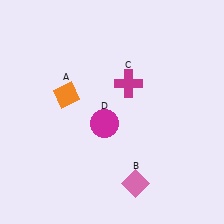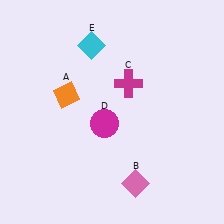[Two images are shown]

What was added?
A cyan diamond (E) was added in Image 2.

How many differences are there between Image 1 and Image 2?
There is 1 difference between the two images.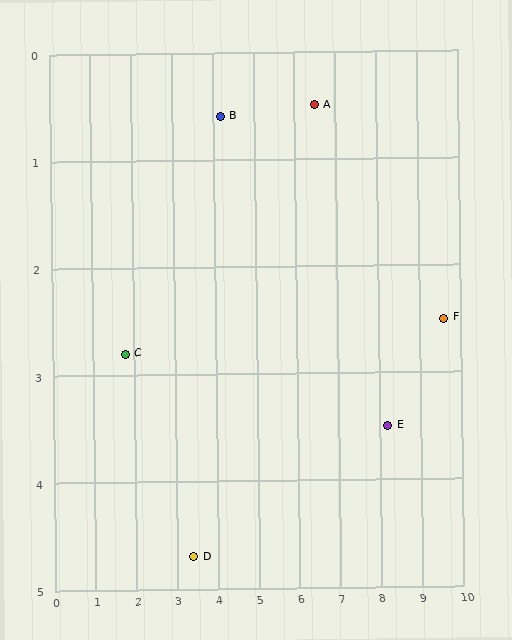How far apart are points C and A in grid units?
Points C and A are about 5.2 grid units apart.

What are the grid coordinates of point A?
Point A is at approximately (6.5, 0.5).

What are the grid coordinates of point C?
Point C is at approximately (1.8, 2.8).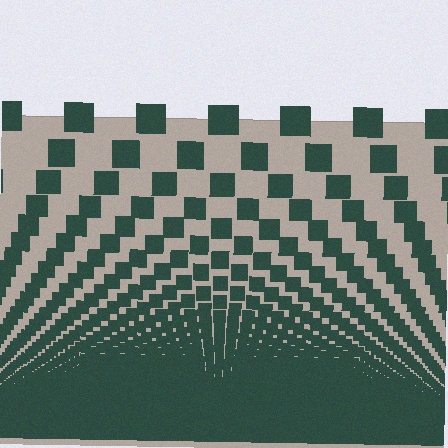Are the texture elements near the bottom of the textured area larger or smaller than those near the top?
Smaller. The gradient is inverted — elements near the bottom are smaller and denser.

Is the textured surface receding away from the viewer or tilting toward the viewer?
The surface appears to tilt toward the viewer. Texture elements get larger and sparser toward the top.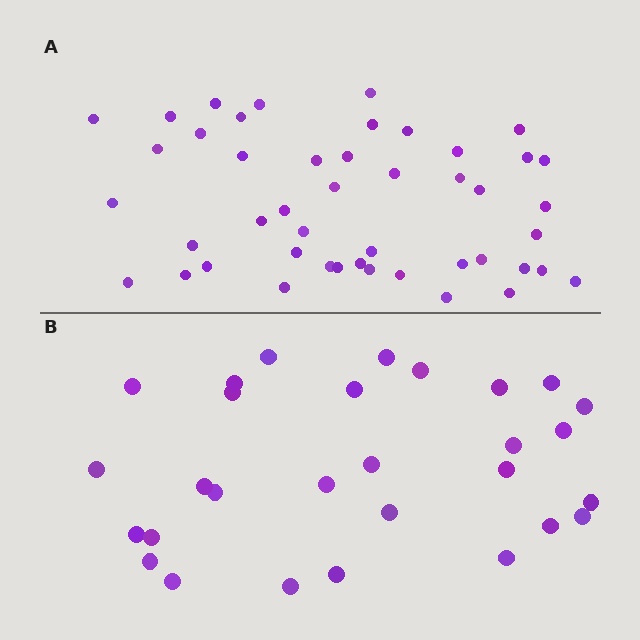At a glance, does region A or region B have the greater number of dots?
Region A (the top region) has more dots.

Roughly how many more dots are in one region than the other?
Region A has approximately 15 more dots than region B.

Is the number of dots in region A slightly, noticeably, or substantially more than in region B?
Region A has substantially more. The ratio is roughly 1.6 to 1.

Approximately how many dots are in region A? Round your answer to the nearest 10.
About 50 dots. (The exact count is 46, which rounds to 50.)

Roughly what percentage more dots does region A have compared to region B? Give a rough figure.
About 60% more.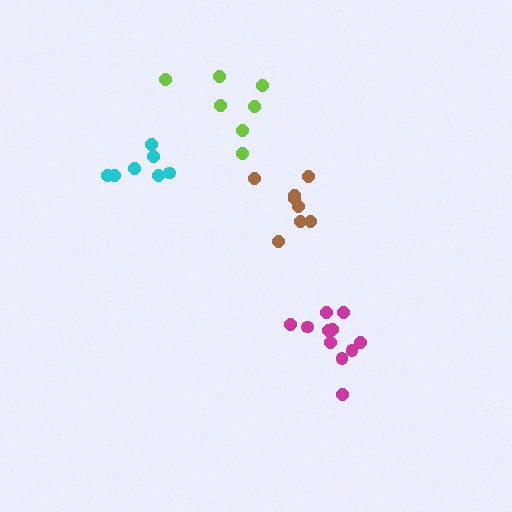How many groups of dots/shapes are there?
There are 4 groups.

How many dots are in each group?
Group 1: 8 dots, Group 2: 11 dots, Group 3: 7 dots, Group 4: 7 dots (33 total).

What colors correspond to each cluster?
The clusters are colored: brown, magenta, cyan, lime.